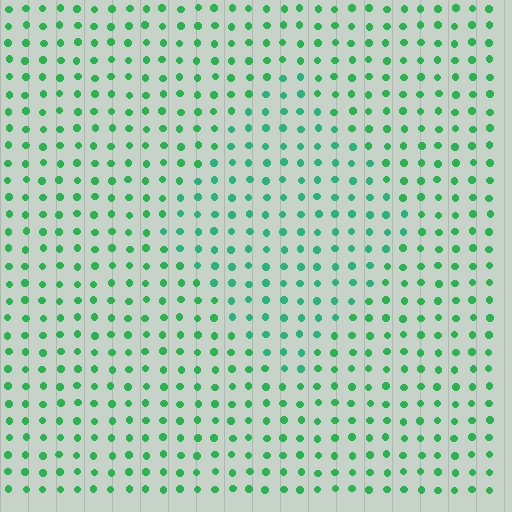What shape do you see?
I see a diamond.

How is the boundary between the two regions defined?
The boundary is defined purely by a slight shift in hue (about 20 degrees). Spacing, size, and orientation are identical on both sides.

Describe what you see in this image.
The image is filled with small green elements in a uniform arrangement. A diamond-shaped region is visible where the elements are tinted to a slightly different hue, forming a subtle color boundary.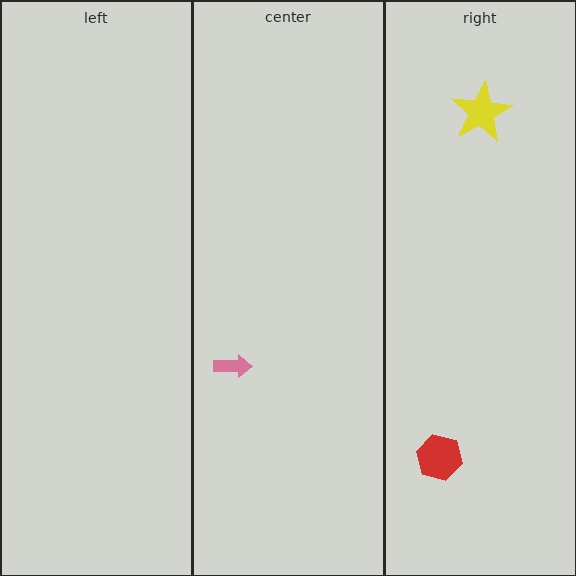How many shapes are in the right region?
2.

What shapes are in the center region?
The pink arrow.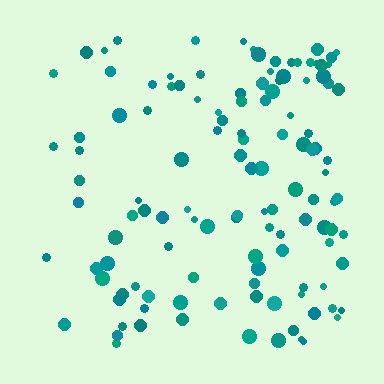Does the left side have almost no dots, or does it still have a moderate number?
Still a moderate number, just noticeably fewer than the right.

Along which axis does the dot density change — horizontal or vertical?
Horizontal.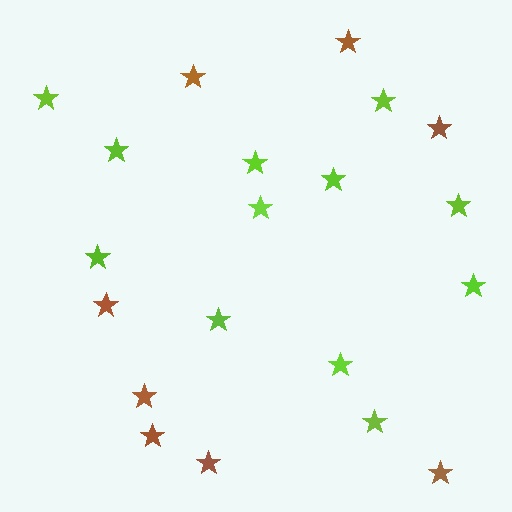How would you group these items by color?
There are 2 groups: one group of lime stars (12) and one group of brown stars (8).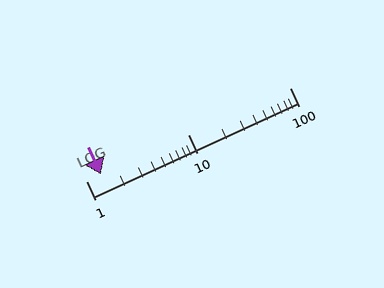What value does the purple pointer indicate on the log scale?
The pointer indicates approximately 1.4.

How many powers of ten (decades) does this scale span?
The scale spans 2 decades, from 1 to 100.